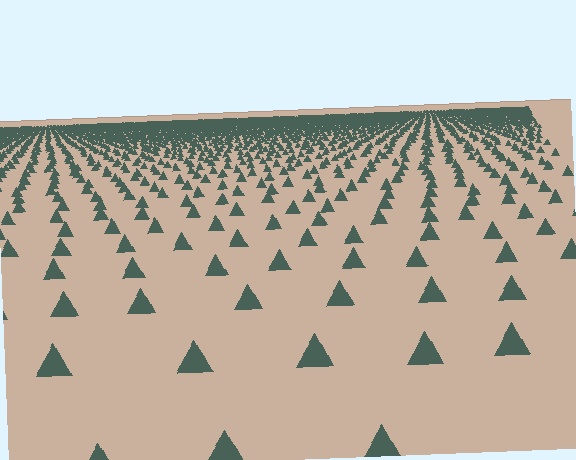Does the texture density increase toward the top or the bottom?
Density increases toward the top.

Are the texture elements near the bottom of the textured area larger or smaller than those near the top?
Larger. Near the bottom, elements are closer to the viewer and appear at a bigger on-screen size.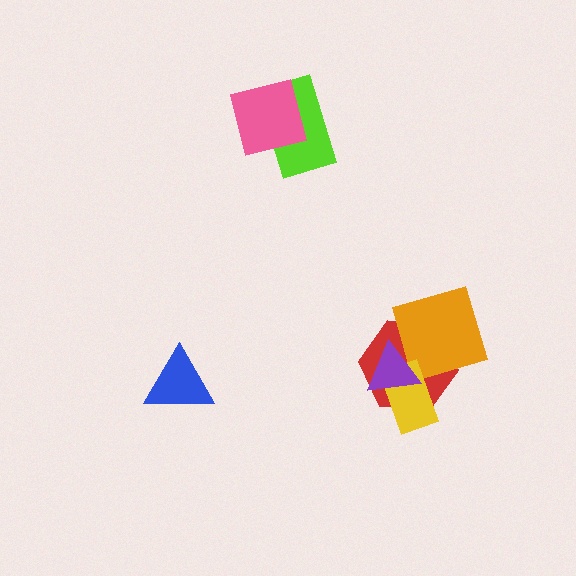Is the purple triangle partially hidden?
No, no other shape covers it.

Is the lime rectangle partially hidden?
Yes, it is partially covered by another shape.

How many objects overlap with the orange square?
2 objects overlap with the orange square.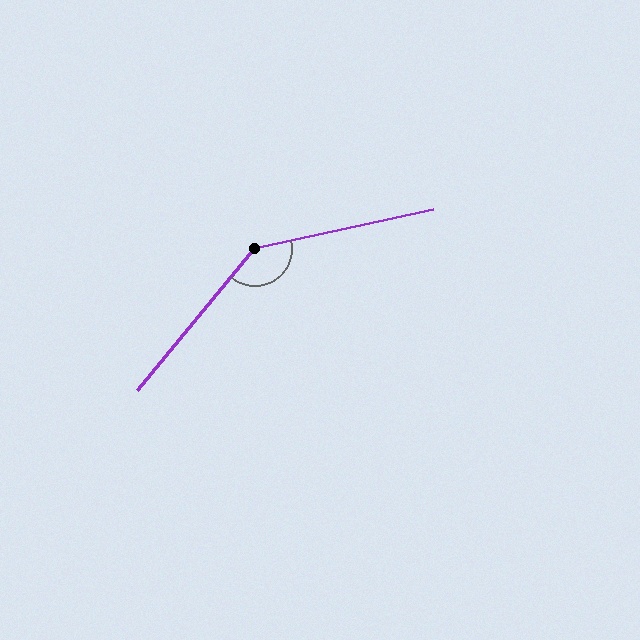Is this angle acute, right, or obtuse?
It is obtuse.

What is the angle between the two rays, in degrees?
Approximately 142 degrees.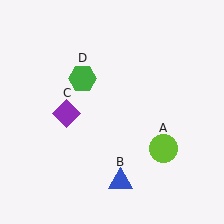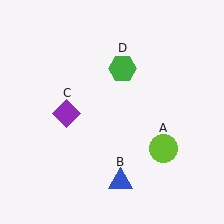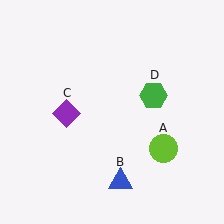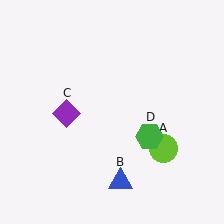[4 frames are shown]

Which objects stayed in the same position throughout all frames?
Lime circle (object A) and blue triangle (object B) and purple diamond (object C) remained stationary.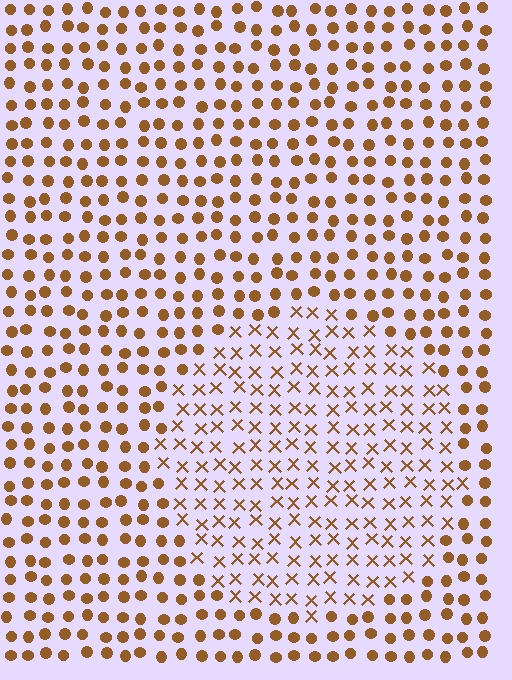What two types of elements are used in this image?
The image uses X marks inside the circle region and circles outside it.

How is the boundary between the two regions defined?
The boundary is defined by a change in element shape: X marks inside vs. circles outside. All elements share the same color and spacing.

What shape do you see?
I see a circle.